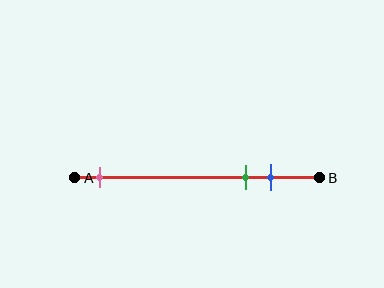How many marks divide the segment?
There are 3 marks dividing the segment.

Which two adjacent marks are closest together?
The green and blue marks are the closest adjacent pair.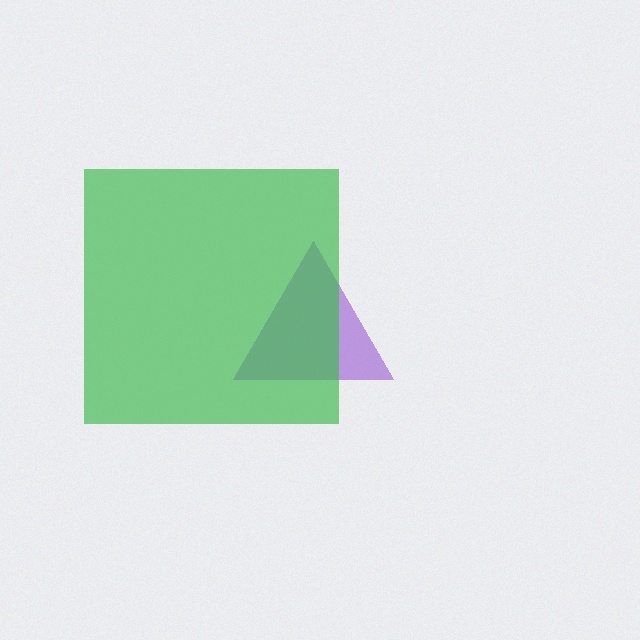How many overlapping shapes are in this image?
There are 2 overlapping shapes in the image.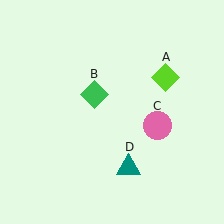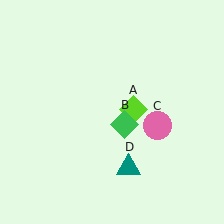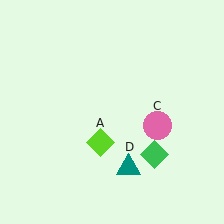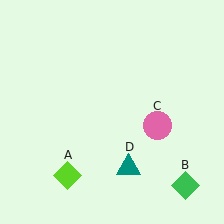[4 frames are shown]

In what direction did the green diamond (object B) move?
The green diamond (object B) moved down and to the right.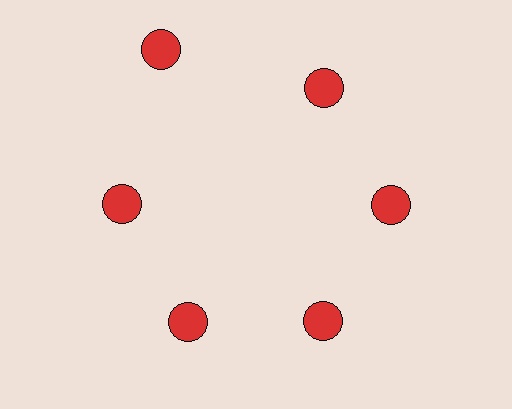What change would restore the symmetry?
The symmetry would be restored by moving it inward, back onto the ring so that all 6 circles sit at equal angles and equal distance from the center.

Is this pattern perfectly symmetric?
No. The 6 red circles are arranged in a ring, but one element near the 11 o'clock position is pushed outward from the center, breaking the 6-fold rotational symmetry.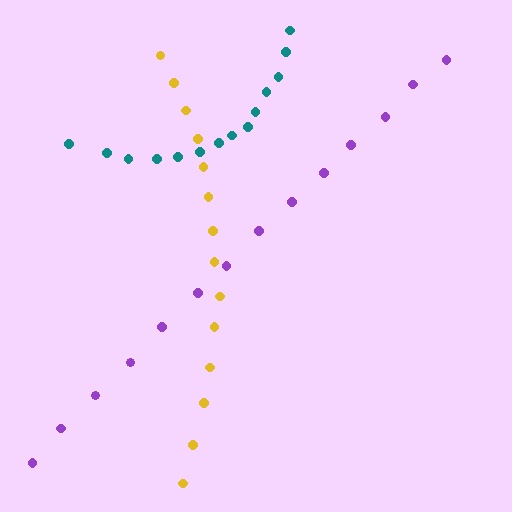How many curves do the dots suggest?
There are 3 distinct paths.